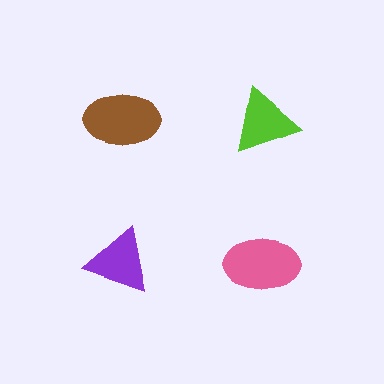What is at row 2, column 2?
A pink ellipse.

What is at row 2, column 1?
A purple triangle.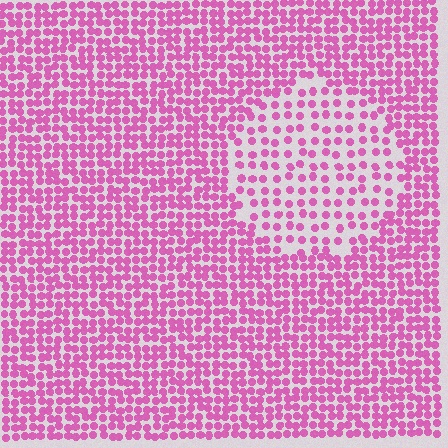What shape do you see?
I see a circle.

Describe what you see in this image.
The image contains small pink elements arranged at two different densities. A circle-shaped region is visible where the elements are less densely packed than the surrounding area.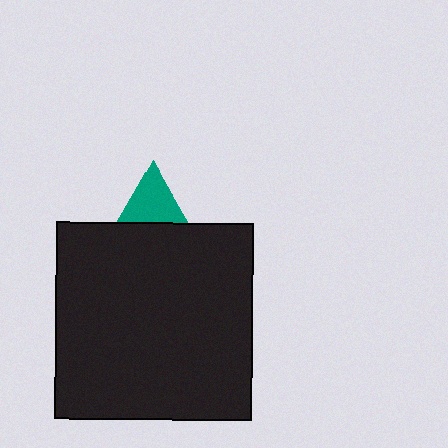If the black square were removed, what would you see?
You would see the complete teal triangle.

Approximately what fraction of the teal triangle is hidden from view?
Roughly 52% of the teal triangle is hidden behind the black square.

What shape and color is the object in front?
The object in front is a black square.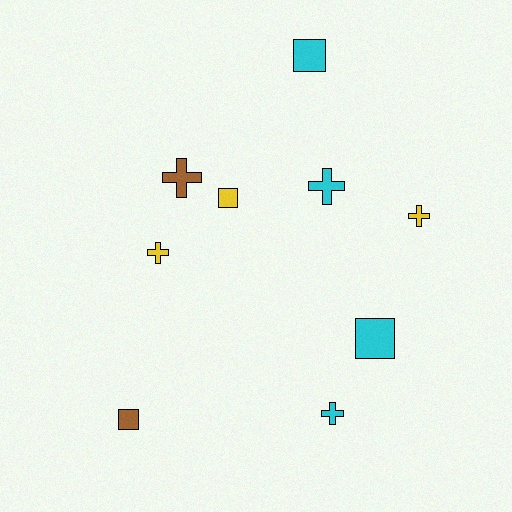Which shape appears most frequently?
Cross, with 5 objects.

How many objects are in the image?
There are 9 objects.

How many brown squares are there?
There is 1 brown square.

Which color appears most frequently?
Cyan, with 4 objects.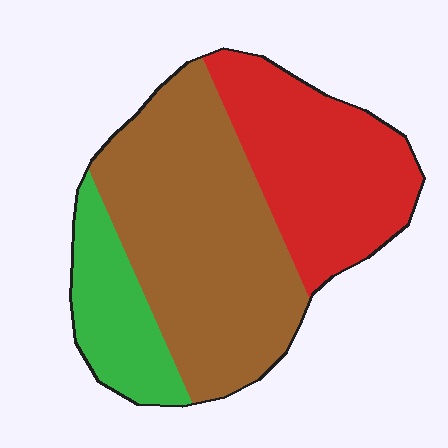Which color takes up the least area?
Green, at roughly 15%.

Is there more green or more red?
Red.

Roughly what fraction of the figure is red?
Red takes up about one third (1/3) of the figure.